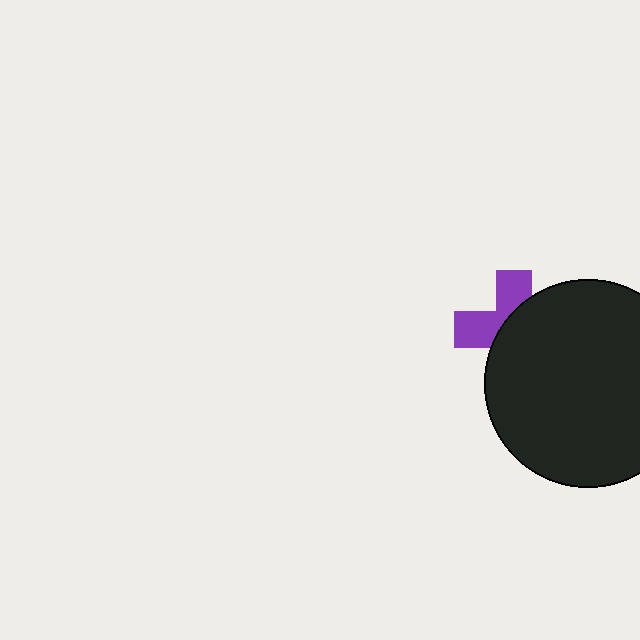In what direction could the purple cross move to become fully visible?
The purple cross could move left. That would shift it out from behind the black circle entirely.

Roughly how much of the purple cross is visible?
A small part of it is visible (roughly 41%).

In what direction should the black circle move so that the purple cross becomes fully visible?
The black circle should move right. That is the shortest direction to clear the overlap and leave the purple cross fully visible.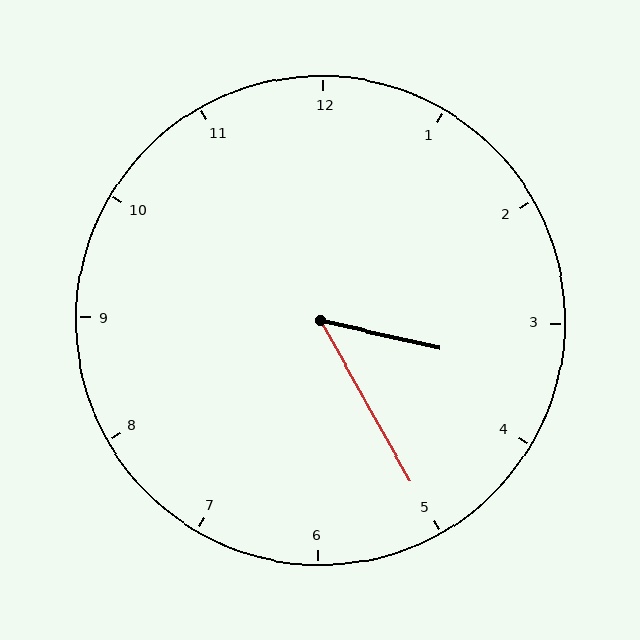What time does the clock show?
3:25.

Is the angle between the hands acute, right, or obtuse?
It is acute.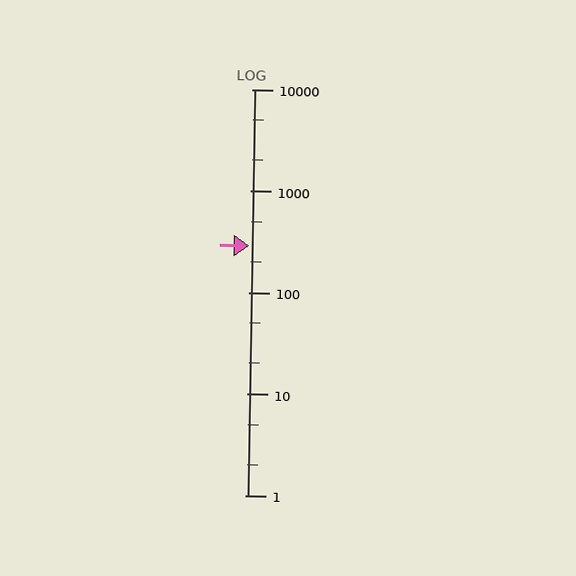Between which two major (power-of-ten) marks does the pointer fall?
The pointer is between 100 and 1000.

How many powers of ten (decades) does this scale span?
The scale spans 4 decades, from 1 to 10000.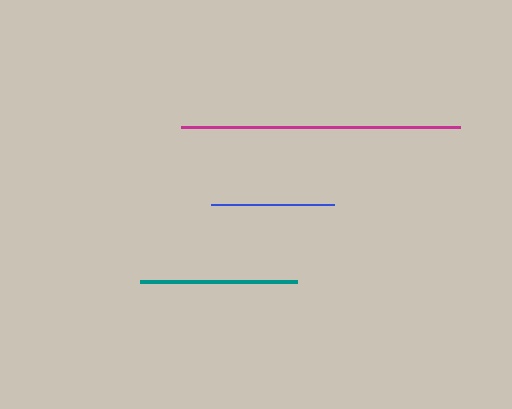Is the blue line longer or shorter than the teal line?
The teal line is longer than the blue line.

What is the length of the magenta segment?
The magenta segment is approximately 279 pixels long.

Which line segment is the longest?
The magenta line is the longest at approximately 279 pixels.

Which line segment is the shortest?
The blue line is the shortest at approximately 123 pixels.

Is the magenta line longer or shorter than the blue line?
The magenta line is longer than the blue line.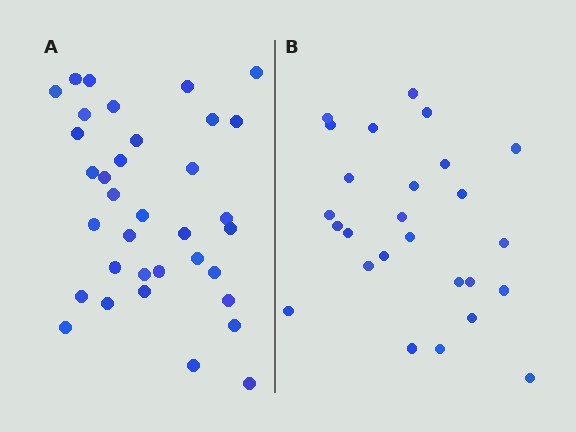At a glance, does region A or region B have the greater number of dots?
Region A (the left region) has more dots.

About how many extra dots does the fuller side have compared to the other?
Region A has roughly 8 or so more dots than region B.